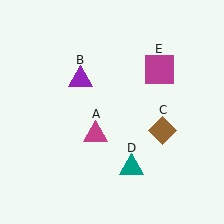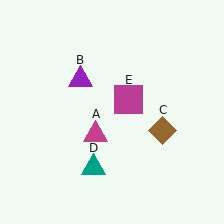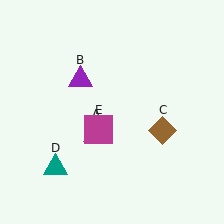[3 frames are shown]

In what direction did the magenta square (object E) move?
The magenta square (object E) moved down and to the left.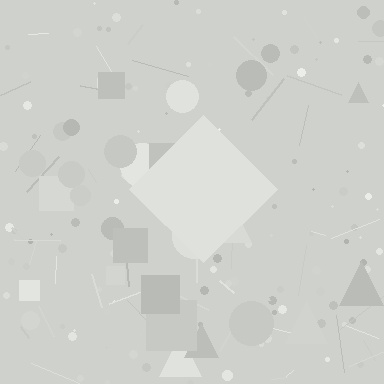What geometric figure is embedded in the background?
A diamond is embedded in the background.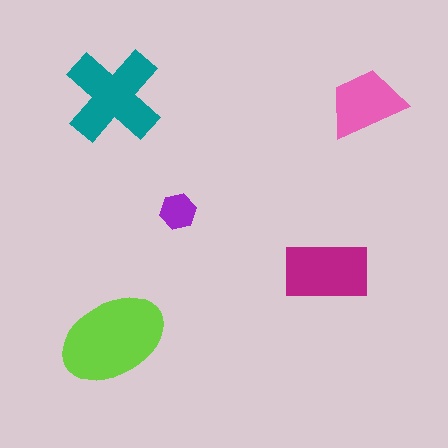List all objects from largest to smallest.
The lime ellipse, the teal cross, the magenta rectangle, the pink trapezoid, the purple hexagon.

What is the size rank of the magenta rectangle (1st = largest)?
3rd.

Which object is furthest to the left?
The lime ellipse is leftmost.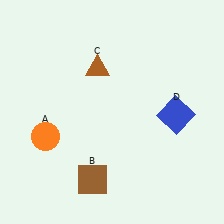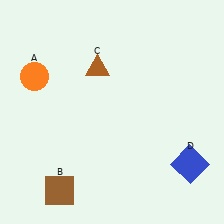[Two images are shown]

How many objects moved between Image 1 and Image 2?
3 objects moved between the two images.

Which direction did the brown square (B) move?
The brown square (B) moved left.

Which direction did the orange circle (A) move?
The orange circle (A) moved up.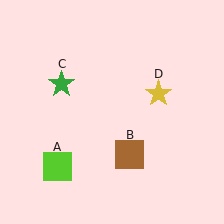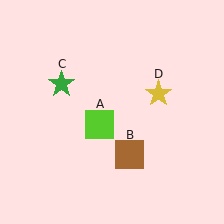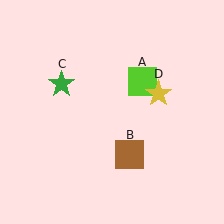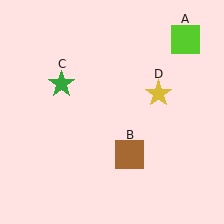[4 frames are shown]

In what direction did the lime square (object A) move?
The lime square (object A) moved up and to the right.